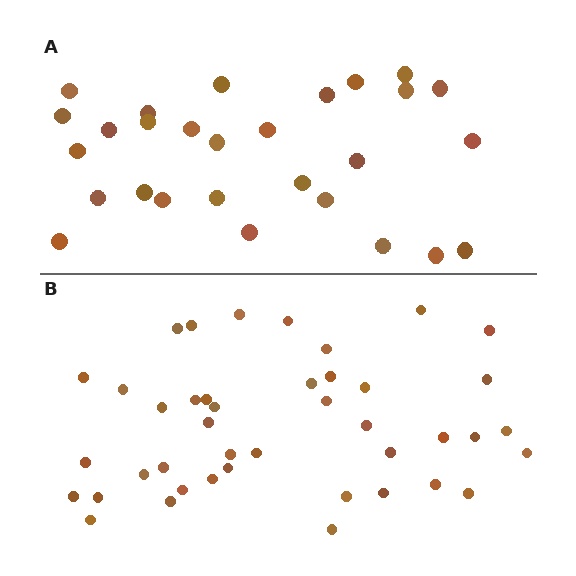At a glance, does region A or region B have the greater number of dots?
Region B (the bottom region) has more dots.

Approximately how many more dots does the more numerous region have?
Region B has approximately 15 more dots than region A.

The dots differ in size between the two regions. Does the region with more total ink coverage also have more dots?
No. Region A has more total ink coverage because its dots are larger, but region B actually contains more individual dots. Total area can be misleading — the number of items is what matters here.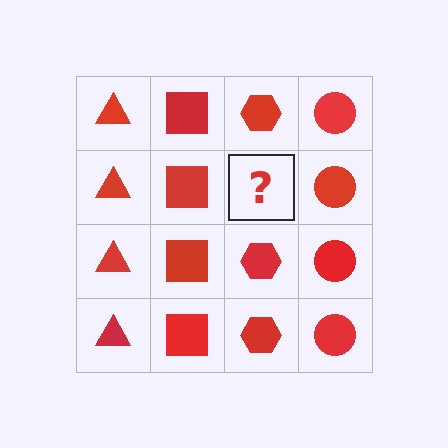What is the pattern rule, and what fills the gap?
The rule is that each column has a consistent shape. The gap should be filled with a red hexagon.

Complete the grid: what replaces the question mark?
The question mark should be replaced with a red hexagon.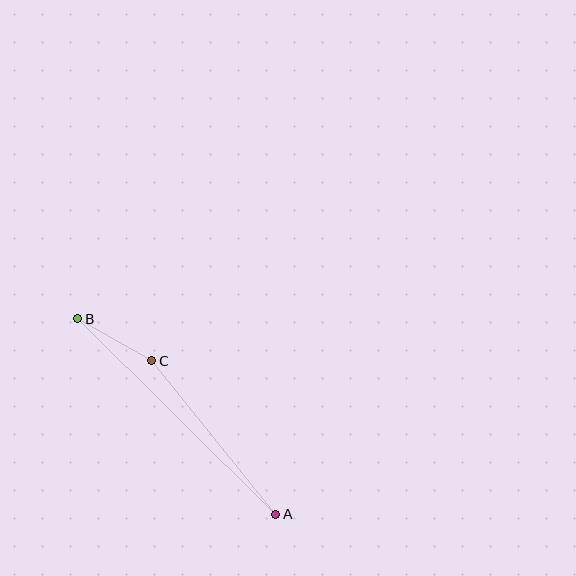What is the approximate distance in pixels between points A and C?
The distance between A and C is approximately 198 pixels.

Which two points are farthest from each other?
Points A and B are farthest from each other.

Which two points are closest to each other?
Points B and C are closest to each other.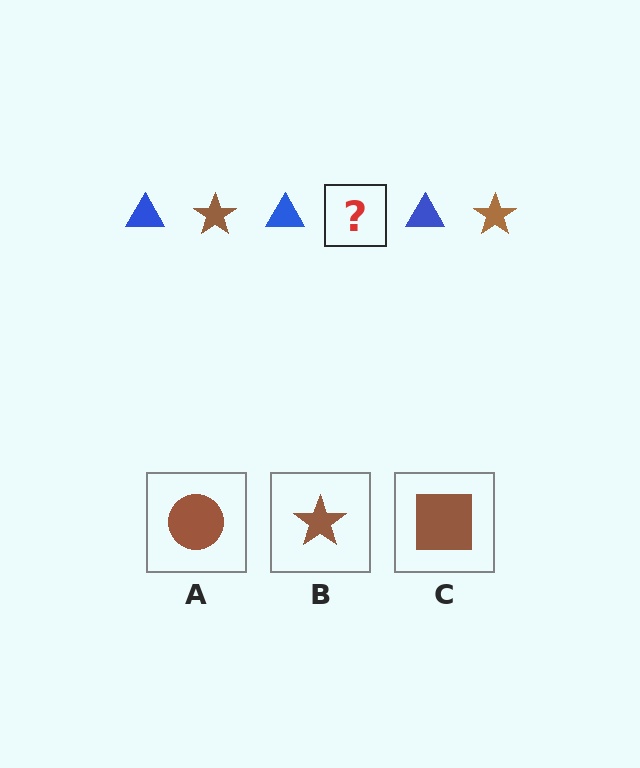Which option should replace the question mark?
Option B.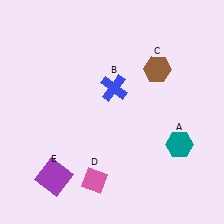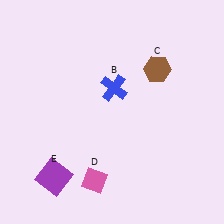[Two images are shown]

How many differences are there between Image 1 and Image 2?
There is 1 difference between the two images.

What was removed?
The teal hexagon (A) was removed in Image 2.